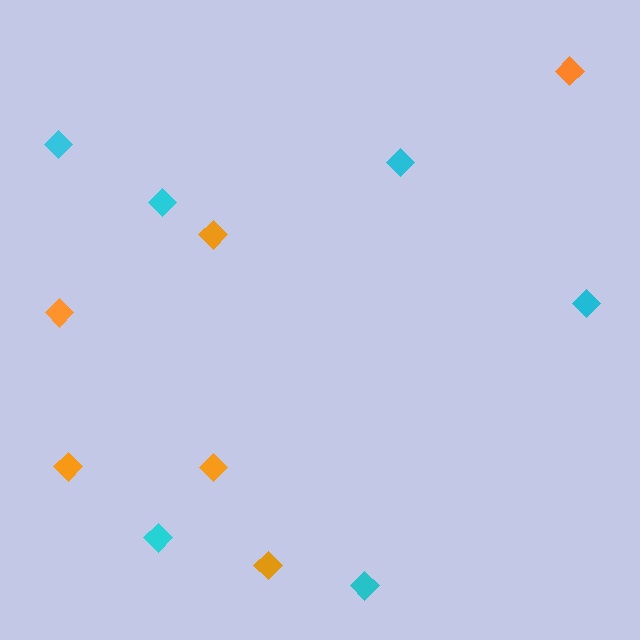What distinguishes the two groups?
There are 2 groups: one group of orange diamonds (6) and one group of cyan diamonds (6).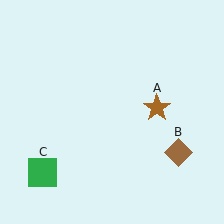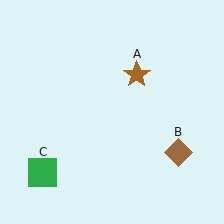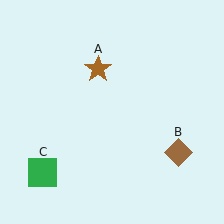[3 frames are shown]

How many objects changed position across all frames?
1 object changed position: brown star (object A).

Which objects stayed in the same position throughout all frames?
Brown diamond (object B) and green square (object C) remained stationary.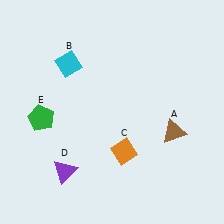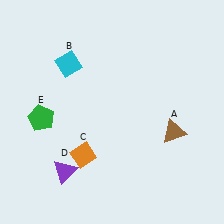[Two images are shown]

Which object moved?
The orange diamond (C) moved left.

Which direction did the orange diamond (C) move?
The orange diamond (C) moved left.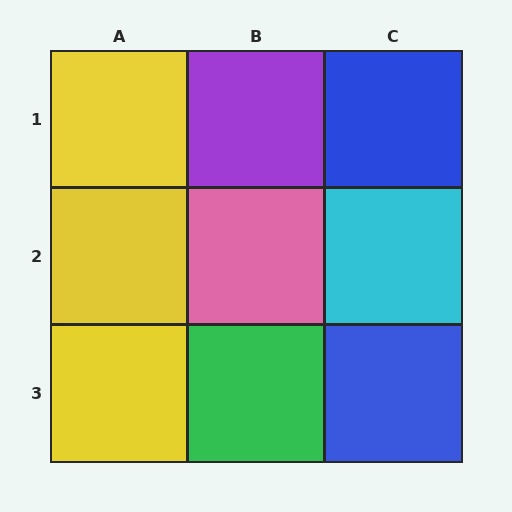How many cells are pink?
1 cell is pink.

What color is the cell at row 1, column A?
Yellow.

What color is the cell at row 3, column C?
Blue.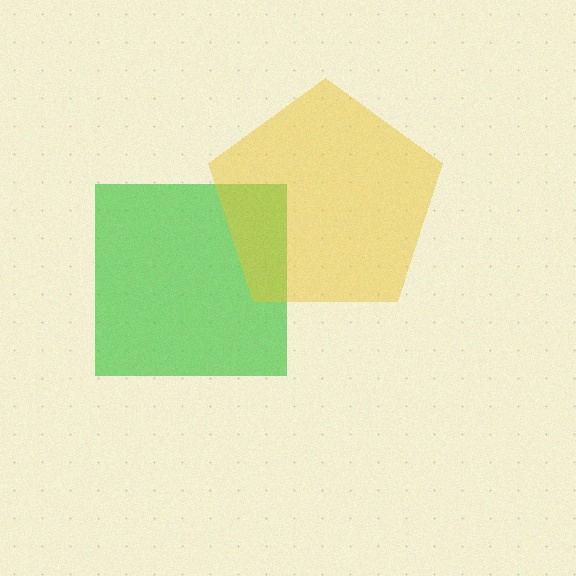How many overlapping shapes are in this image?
There are 2 overlapping shapes in the image.